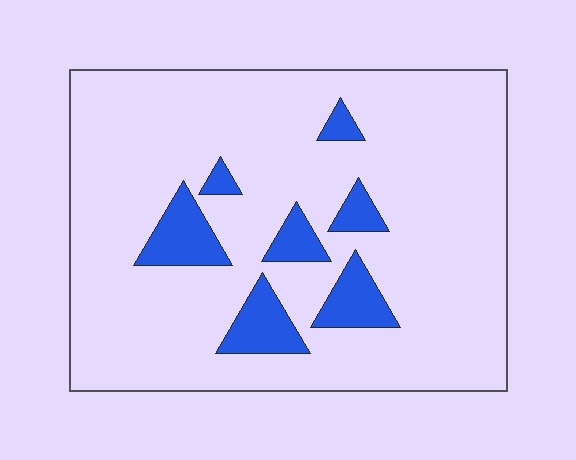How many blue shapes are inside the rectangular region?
7.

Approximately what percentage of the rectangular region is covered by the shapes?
Approximately 15%.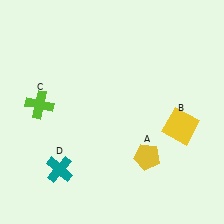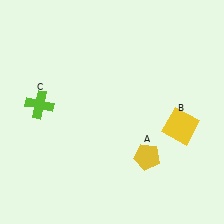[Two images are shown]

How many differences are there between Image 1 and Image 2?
There is 1 difference between the two images.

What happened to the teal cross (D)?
The teal cross (D) was removed in Image 2. It was in the bottom-left area of Image 1.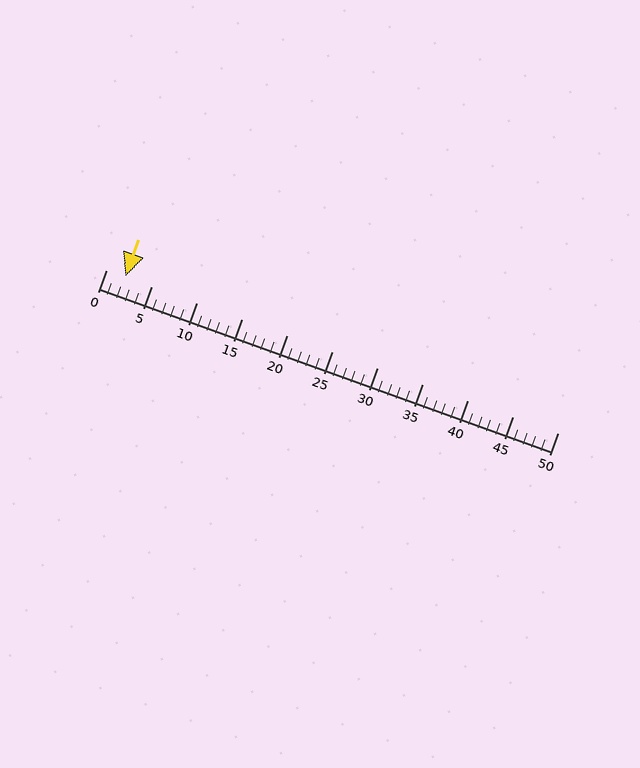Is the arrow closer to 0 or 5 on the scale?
The arrow is closer to 0.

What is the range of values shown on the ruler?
The ruler shows values from 0 to 50.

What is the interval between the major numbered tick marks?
The major tick marks are spaced 5 units apart.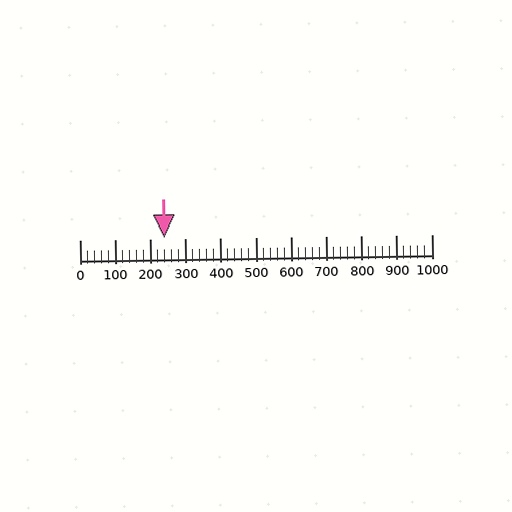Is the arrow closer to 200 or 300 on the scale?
The arrow is closer to 200.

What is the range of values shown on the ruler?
The ruler shows values from 0 to 1000.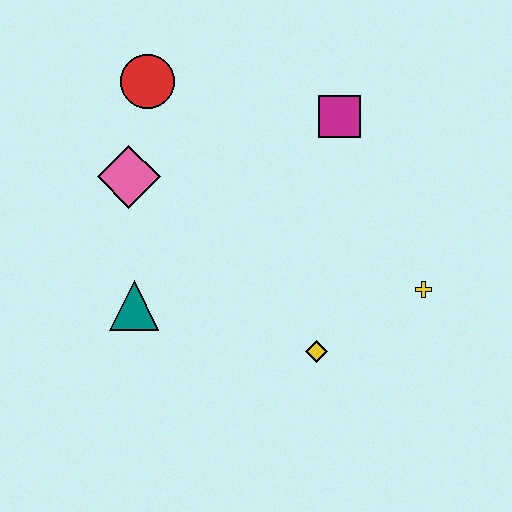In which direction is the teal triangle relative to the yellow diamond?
The teal triangle is to the left of the yellow diamond.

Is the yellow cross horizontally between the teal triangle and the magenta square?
No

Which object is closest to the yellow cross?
The yellow diamond is closest to the yellow cross.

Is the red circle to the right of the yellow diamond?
No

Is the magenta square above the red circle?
No